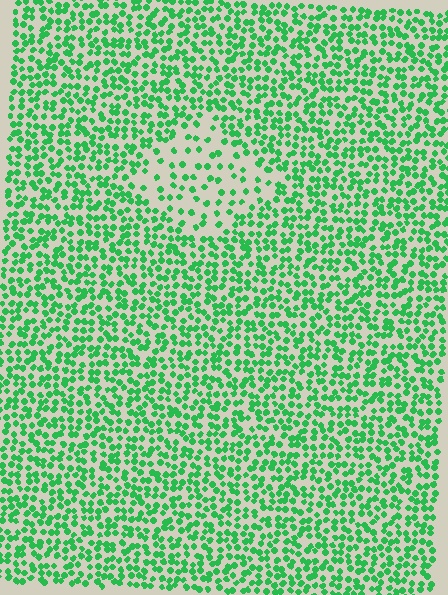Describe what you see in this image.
The image contains small green elements arranged at two different densities. A diamond-shaped region is visible where the elements are less densely packed than the surrounding area.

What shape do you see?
I see a diamond.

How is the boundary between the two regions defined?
The boundary is defined by a change in element density (approximately 2.3x ratio). All elements are the same color, size, and shape.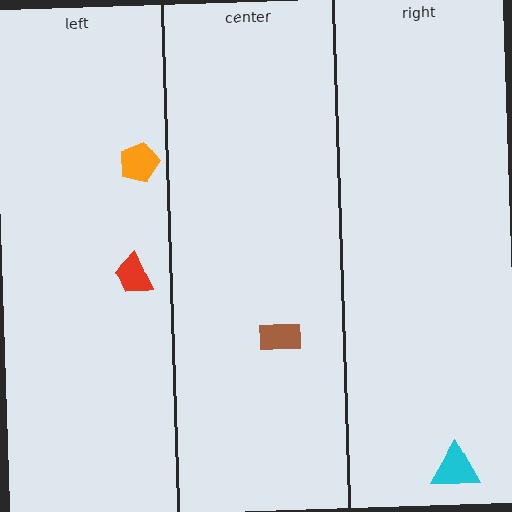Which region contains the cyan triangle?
The right region.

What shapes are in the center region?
The brown rectangle.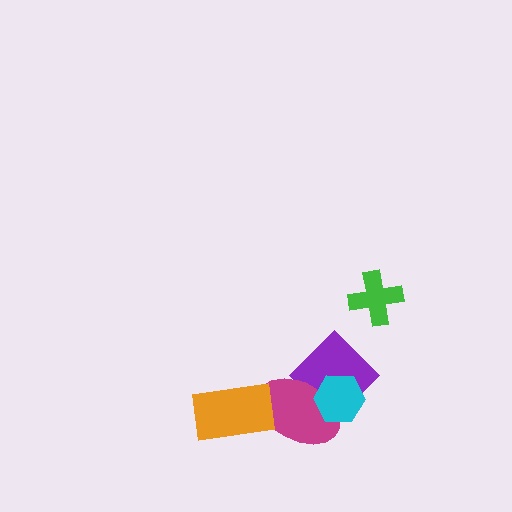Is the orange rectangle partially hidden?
No, no other shape covers it.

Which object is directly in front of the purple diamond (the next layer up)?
The magenta ellipse is directly in front of the purple diamond.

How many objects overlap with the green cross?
0 objects overlap with the green cross.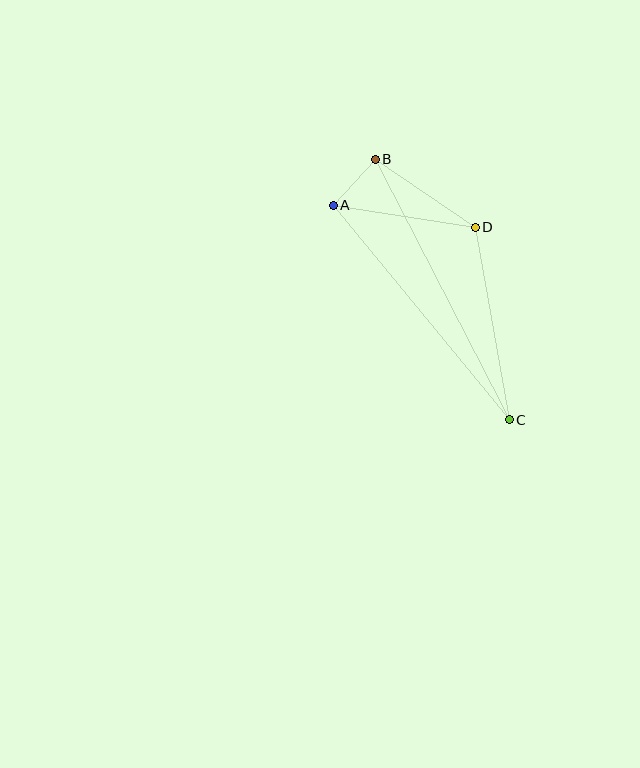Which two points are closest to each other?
Points A and B are closest to each other.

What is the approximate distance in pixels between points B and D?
The distance between B and D is approximately 121 pixels.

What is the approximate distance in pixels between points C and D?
The distance between C and D is approximately 196 pixels.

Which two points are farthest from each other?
Points B and C are farthest from each other.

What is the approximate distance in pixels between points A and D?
The distance between A and D is approximately 143 pixels.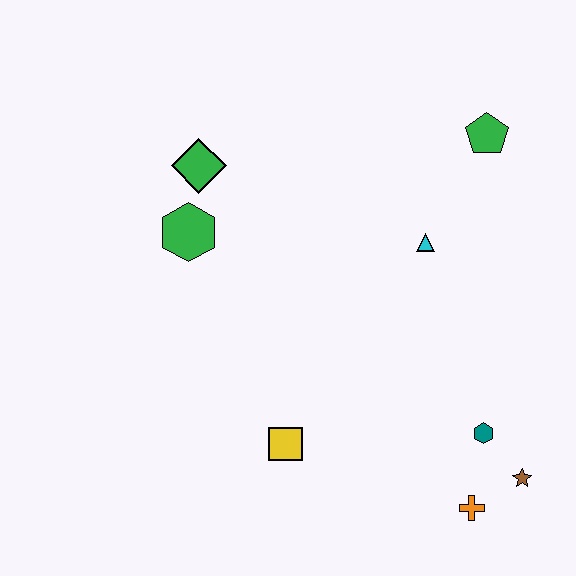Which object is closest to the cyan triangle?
The green pentagon is closest to the cyan triangle.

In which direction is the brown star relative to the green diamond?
The brown star is to the right of the green diamond.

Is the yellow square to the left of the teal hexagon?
Yes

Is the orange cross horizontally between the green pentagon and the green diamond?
Yes